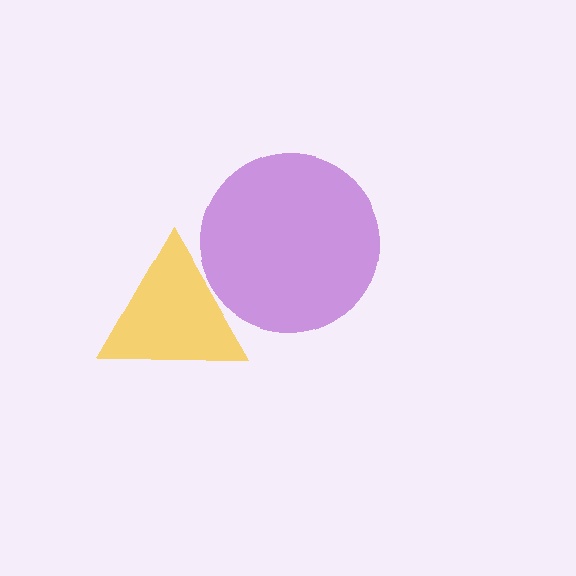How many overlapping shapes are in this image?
There are 2 overlapping shapes in the image.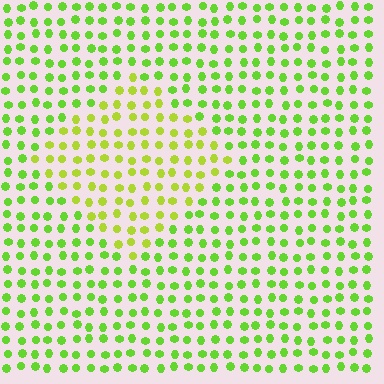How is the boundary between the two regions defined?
The boundary is defined purely by a slight shift in hue (about 26 degrees). Spacing, size, and orientation are identical on both sides.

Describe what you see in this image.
The image is filled with small lime elements in a uniform arrangement. A diamond-shaped region is visible where the elements are tinted to a slightly different hue, forming a subtle color boundary.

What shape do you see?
I see a diamond.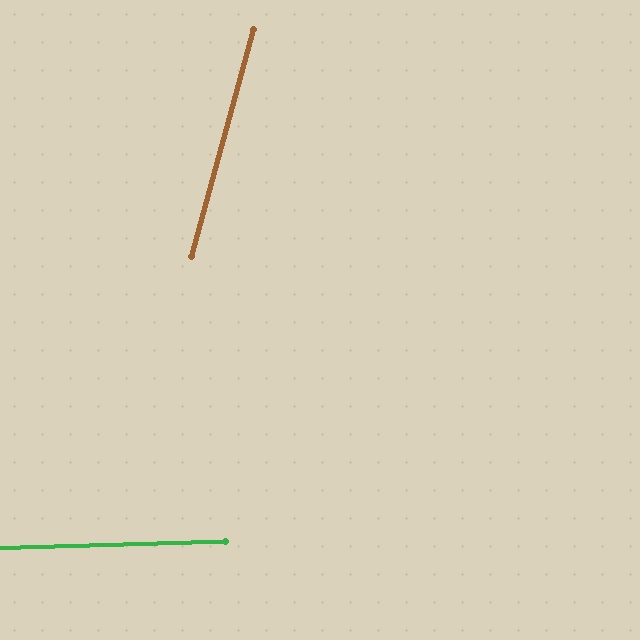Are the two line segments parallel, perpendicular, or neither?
Neither parallel nor perpendicular — they differ by about 73°.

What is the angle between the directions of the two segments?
Approximately 73 degrees.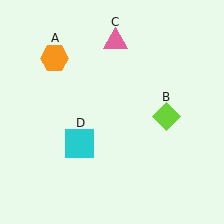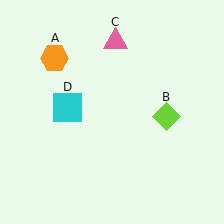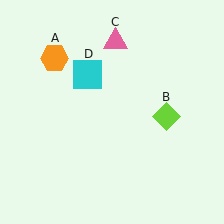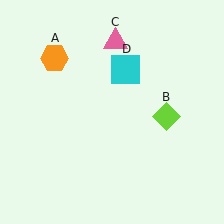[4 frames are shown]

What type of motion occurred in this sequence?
The cyan square (object D) rotated clockwise around the center of the scene.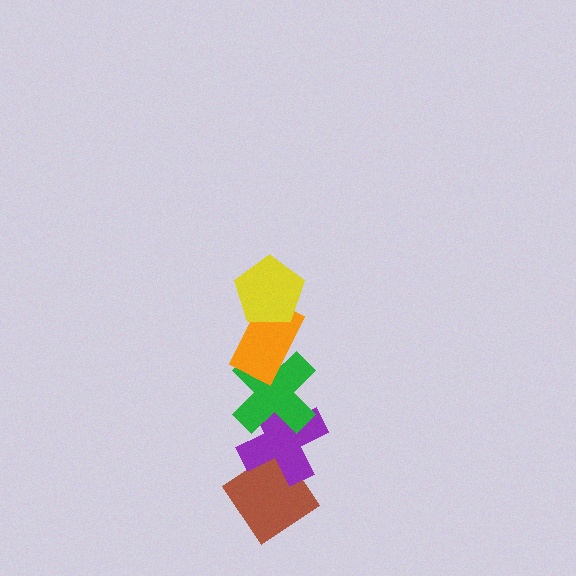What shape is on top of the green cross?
The orange rectangle is on top of the green cross.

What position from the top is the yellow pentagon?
The yellow pentagon is 1st from the top.